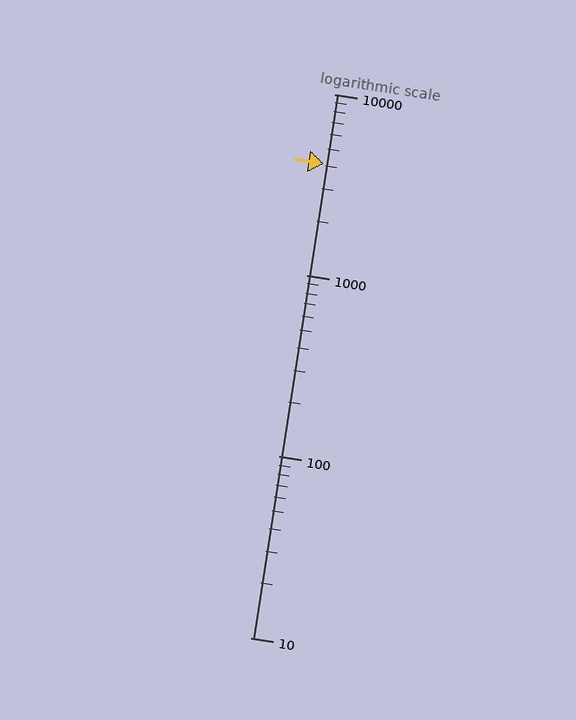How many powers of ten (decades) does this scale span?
The scale spans 3 decades, from 10 to 10000.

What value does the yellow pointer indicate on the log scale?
The pointer indicates approximately 4100.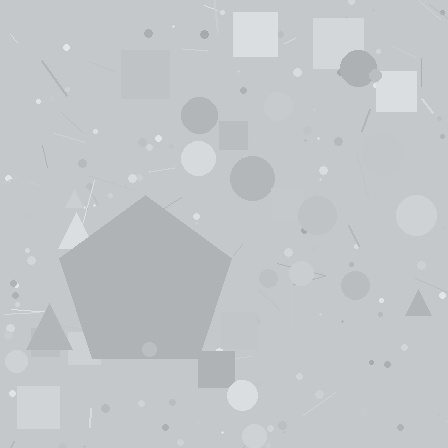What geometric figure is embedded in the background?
A pentagon is embedded in the background.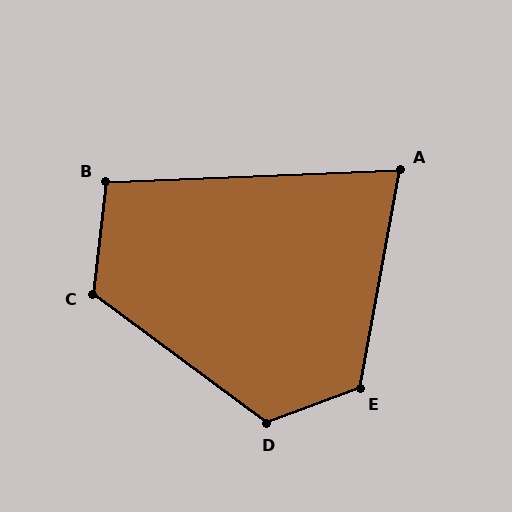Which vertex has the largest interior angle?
D, at approximately 123 degrees.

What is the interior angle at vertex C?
Approximately 120 degrees (obtuse).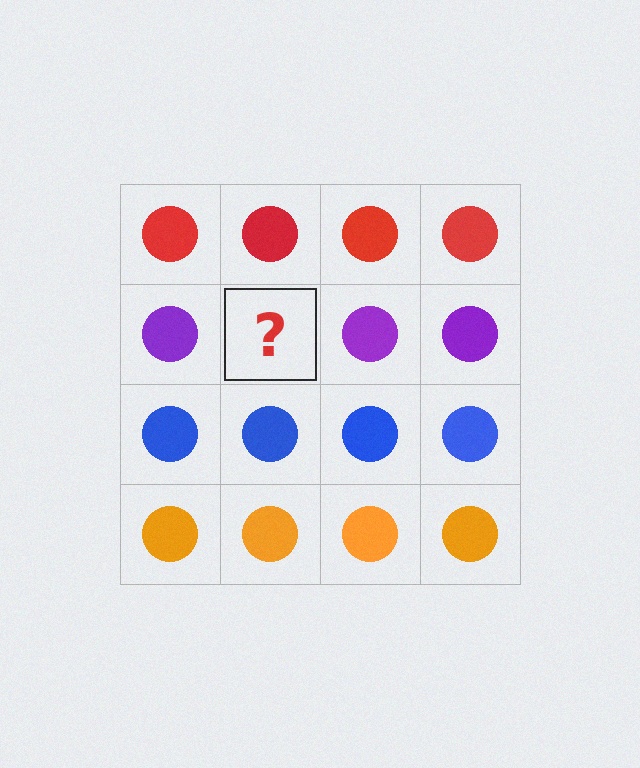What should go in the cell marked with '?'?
The missing cell should contain a purple circle.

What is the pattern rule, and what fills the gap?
The rule is that each row has a consistent color. The gap should be filled with a purple circle.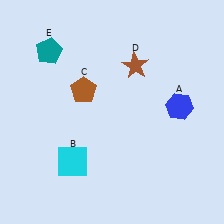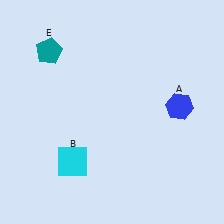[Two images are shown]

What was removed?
The brown pentagon (C), the brown star (D) were removed in Image 2.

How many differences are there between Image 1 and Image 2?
There are 2 differences between the two images.